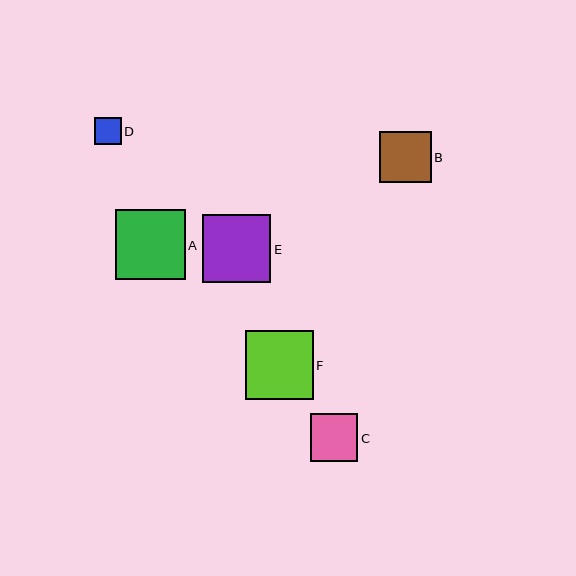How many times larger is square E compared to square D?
Square E is approximately 2.6 times the size of square D.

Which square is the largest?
Square A is the largest with a size of approximately 69 pixels.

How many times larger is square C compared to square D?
Square C is approximately 1.8 times the size of square D.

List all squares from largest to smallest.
From largest to smallest: A, F, E, B, C, D.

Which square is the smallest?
Square D is the smallest with a size of approximately 26 pixels.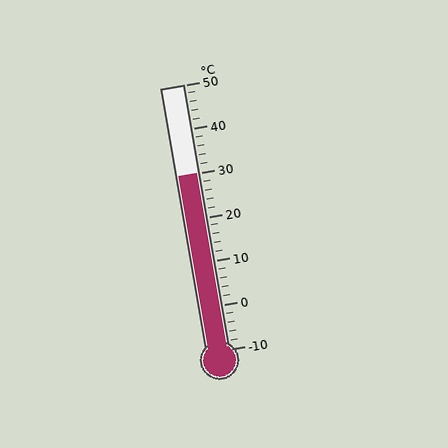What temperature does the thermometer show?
The thermometer shows approximately 30°C.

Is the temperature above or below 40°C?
The temperature is below 40°C.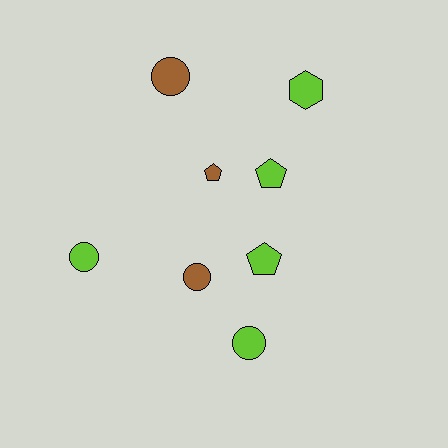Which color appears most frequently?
Lime, with 5 objects.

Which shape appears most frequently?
Circle, with 4 objects.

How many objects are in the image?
There are 8 objects.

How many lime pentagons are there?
There are 2 lime pentagons.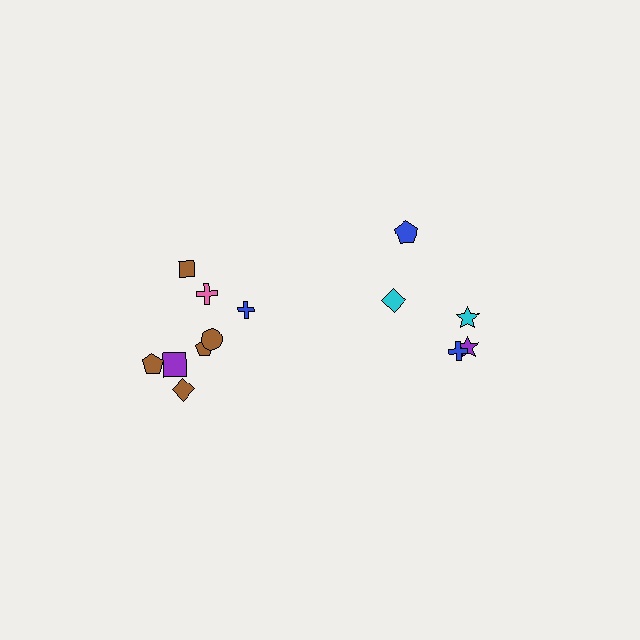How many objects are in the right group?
There are 5 objects.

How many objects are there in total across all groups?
There are 13 objects.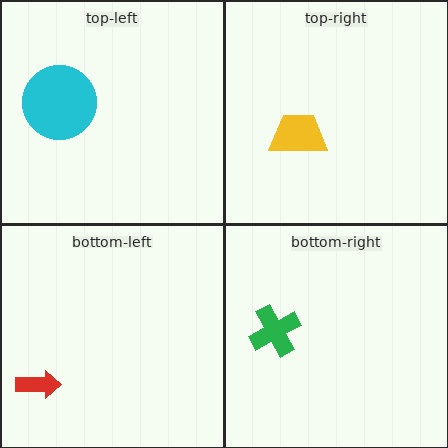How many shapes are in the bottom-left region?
1.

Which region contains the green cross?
The bottom-right region.